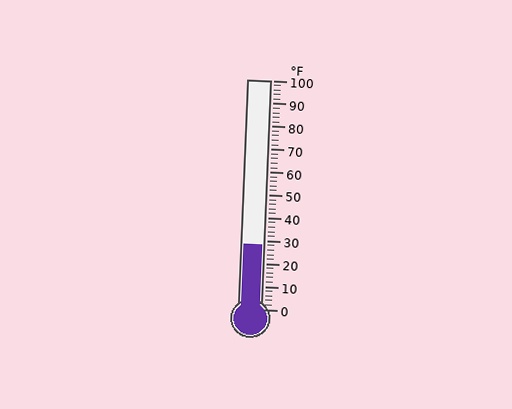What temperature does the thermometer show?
The thermometer shows approximately 28°F.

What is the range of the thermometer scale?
The thermometer scale ranges from 0°F to 100°F.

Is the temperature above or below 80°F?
The temperature is below 80°F.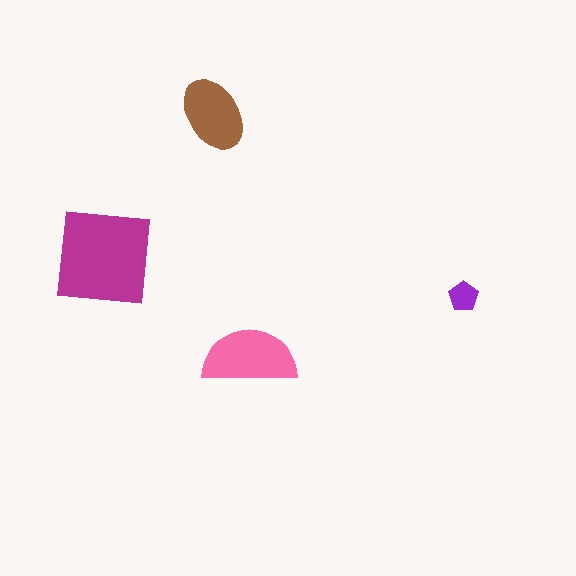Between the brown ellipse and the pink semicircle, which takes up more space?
The pink semicircle.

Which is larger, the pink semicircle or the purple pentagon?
The pink semicircle.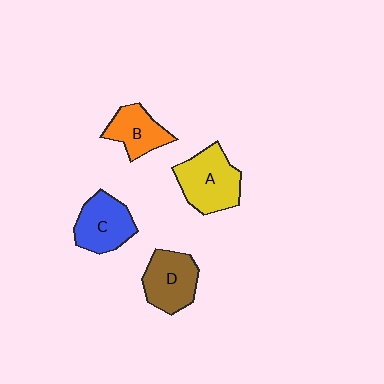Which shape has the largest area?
Shape A (yellow).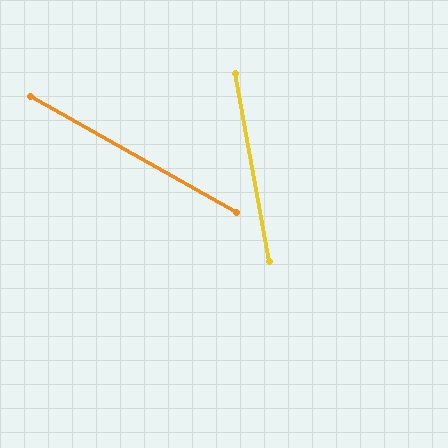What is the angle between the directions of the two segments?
Approximately 50 degrees.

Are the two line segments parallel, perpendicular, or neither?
Neither parallel nor perpendicular — they differ by about 50°.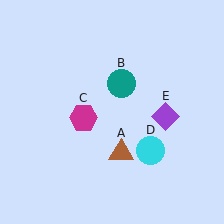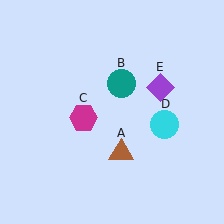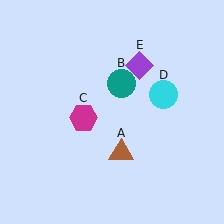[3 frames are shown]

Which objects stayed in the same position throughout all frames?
Brown triangle (object A) and teal circle (object B) and magenta hexagon (object C) remained stationary.